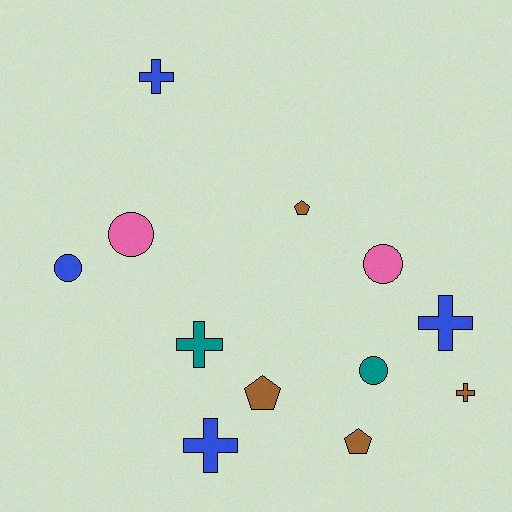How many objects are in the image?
There are 12 objects.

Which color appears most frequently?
Blue, with 4 objects.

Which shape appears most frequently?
Cross, with 5 objects.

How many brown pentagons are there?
There are 3 brown pentagons.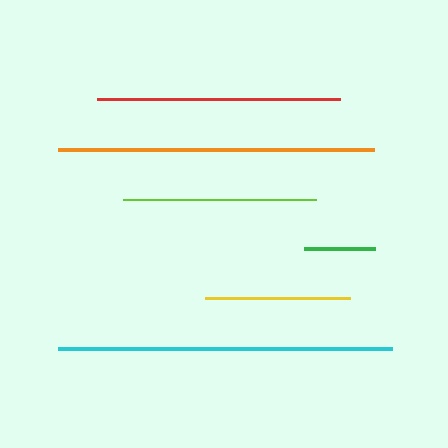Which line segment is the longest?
The cyan line is the longest at approximately 334 pixels.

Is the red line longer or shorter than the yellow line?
The red line is longer than the yellow line.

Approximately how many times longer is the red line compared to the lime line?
The red line is approximately 1.3 times the length of the lime line.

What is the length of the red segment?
The red segment is approximately 242 pixels long.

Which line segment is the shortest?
The green line is the shortest at approximately 72 pixels.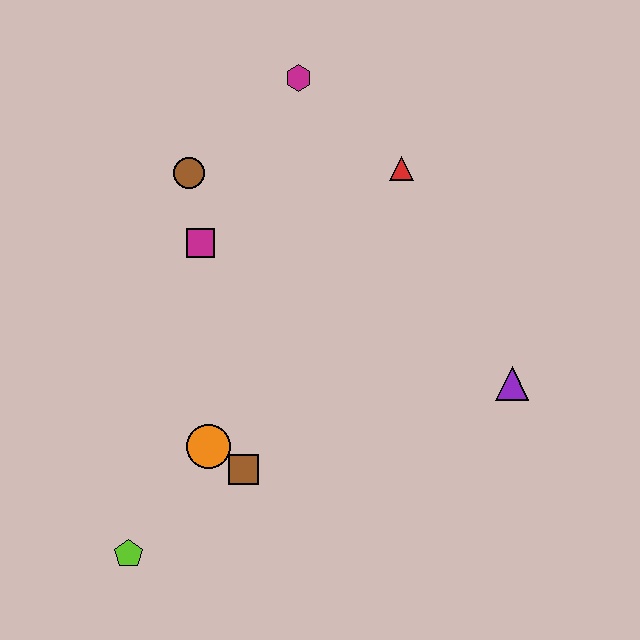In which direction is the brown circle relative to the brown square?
The brown circle is above the brown square.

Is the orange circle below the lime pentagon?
No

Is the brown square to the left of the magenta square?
No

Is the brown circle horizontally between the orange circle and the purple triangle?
No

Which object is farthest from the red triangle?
The lime pentagon is farthest from the red triangle.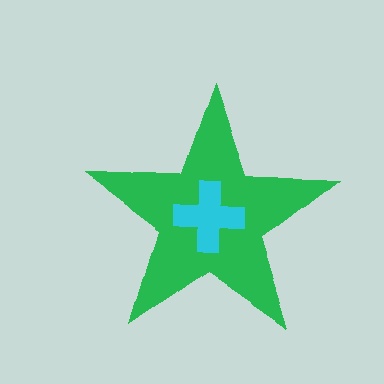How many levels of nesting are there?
2.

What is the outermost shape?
The green star.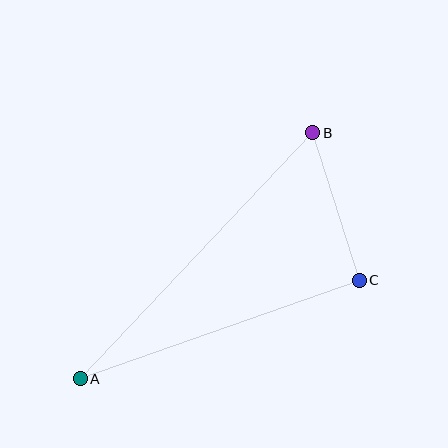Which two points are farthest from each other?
Points A and B are farthest from each other.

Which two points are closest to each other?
Points B and C are closest to each other.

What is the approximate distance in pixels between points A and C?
The distance between A and C is approximately 296 pixels.